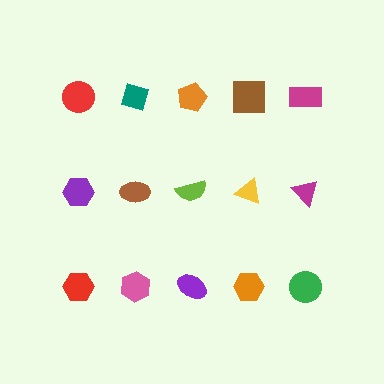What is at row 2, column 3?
A lime semicircle.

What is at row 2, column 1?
A purple hexagon.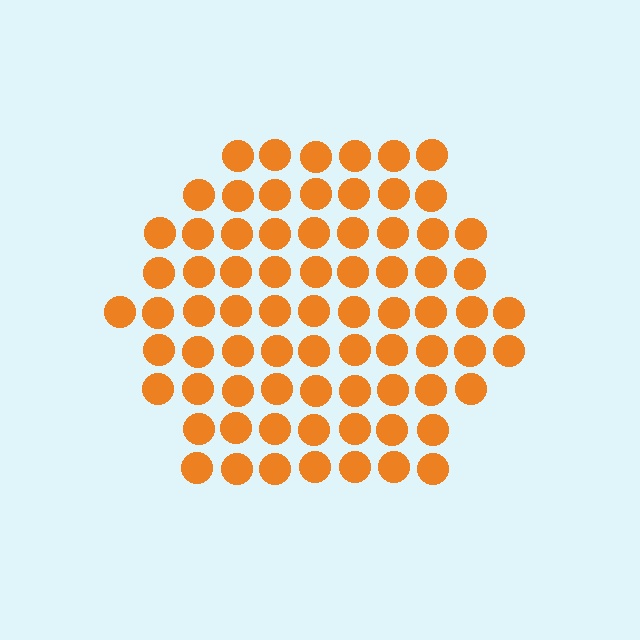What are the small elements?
The small elements are circles.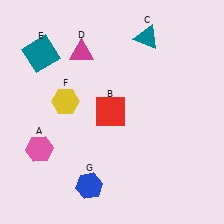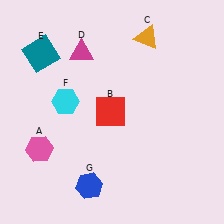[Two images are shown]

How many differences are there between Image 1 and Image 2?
There are 2 differences between the two images.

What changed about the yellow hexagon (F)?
In Image 1, F is yellow. In Image 2, it changed to cyan.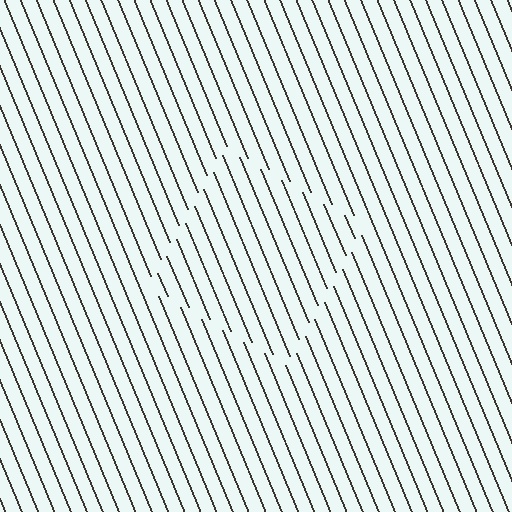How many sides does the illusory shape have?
4 sides — the line-ends trace a square.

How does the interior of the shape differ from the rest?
The interior of the shape contains the same grating, shifted by half a period — the contour is defined by the phase discontinuity where line-ends from the inner and outer gratings abut.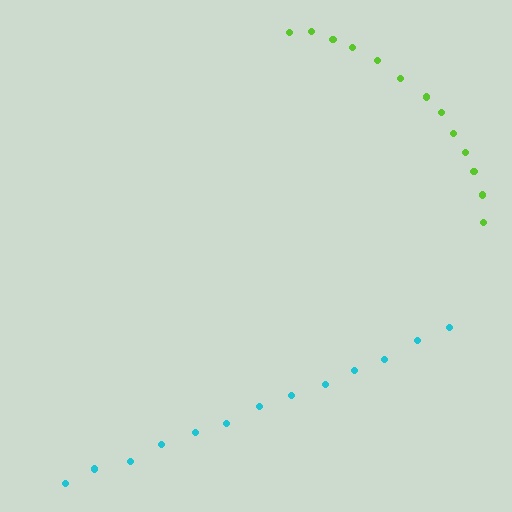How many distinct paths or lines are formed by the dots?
There are 2 distinct paths.